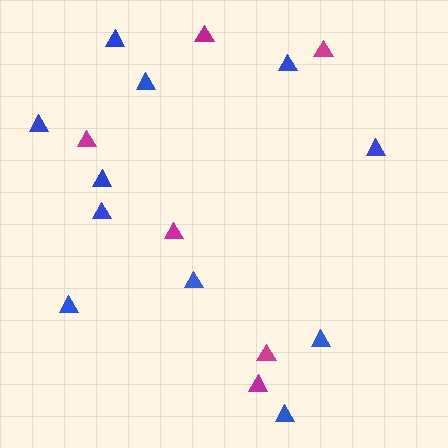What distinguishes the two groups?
There are 2 groups: one group of blue triangles (11) and one group of magenta triangles (6).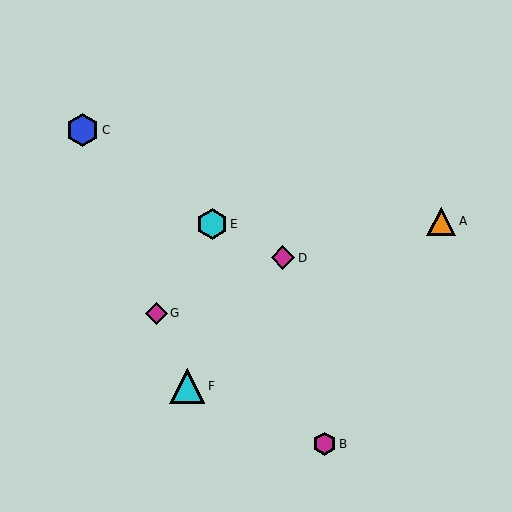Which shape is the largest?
The cyan triangle (labeled F) is the largest.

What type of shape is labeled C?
Shape C is a blue hexagon.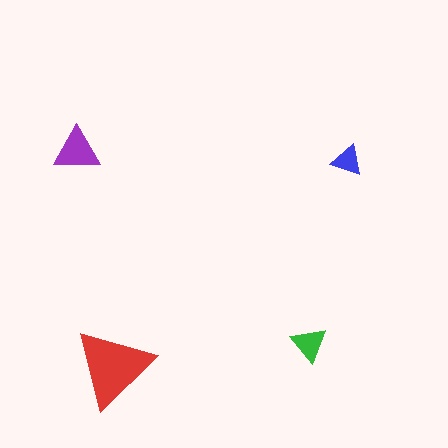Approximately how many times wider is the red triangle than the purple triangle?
About 1.5 times wider.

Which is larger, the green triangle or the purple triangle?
The purple one.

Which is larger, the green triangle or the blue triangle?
The green one.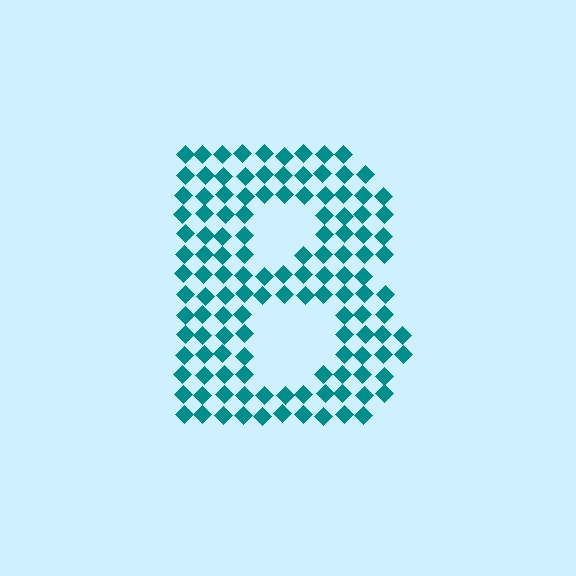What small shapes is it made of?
It is made of small diamonds.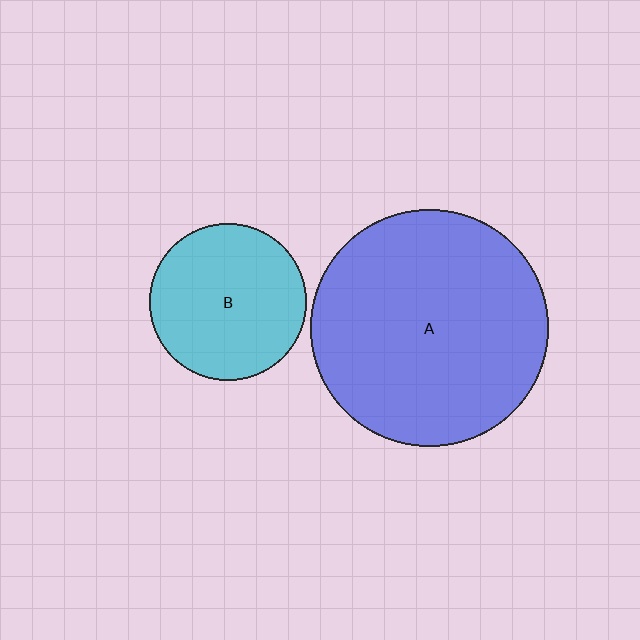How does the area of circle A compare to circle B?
Approximately 2.3 times.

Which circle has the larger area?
Circle A (blue).